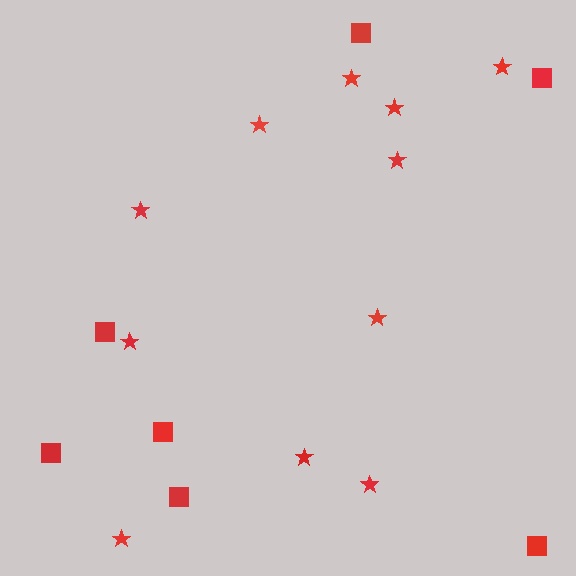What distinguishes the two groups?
There are 2 groups: one group of squares (7) and one group of stars (11).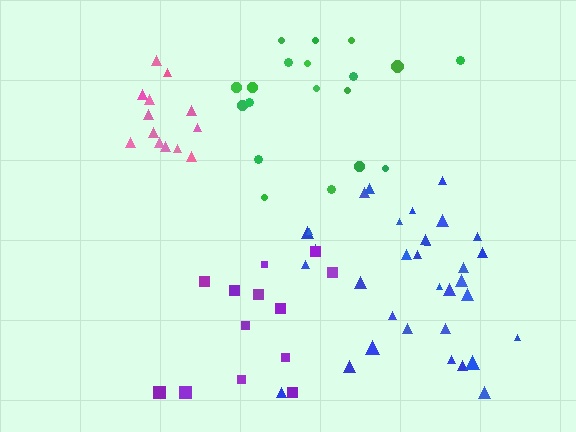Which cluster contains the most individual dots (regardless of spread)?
Blue (33).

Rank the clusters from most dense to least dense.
pink, blue, purple, green.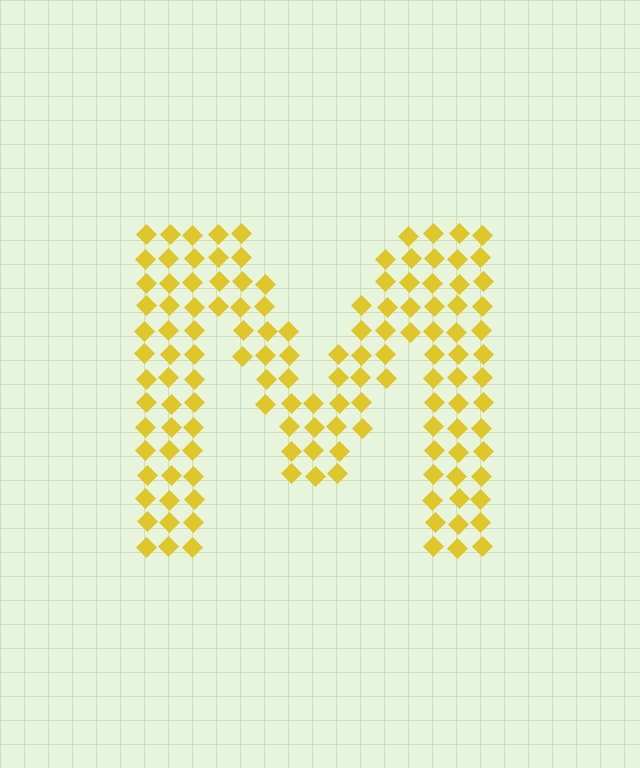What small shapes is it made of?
It is made of small diamonds.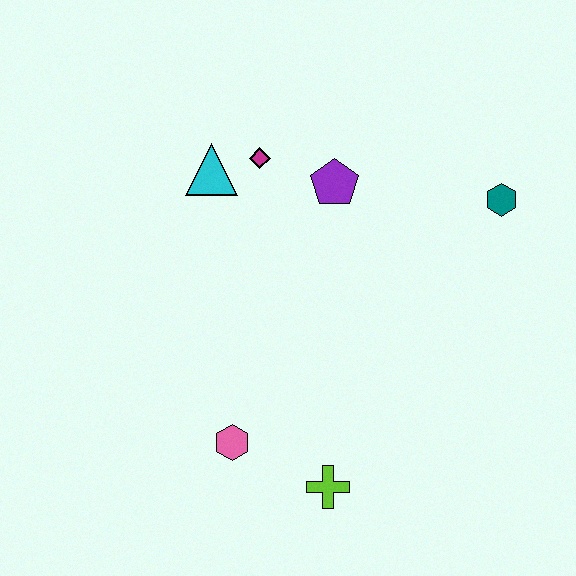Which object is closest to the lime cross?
The pink hexagon is closest to the lime cross.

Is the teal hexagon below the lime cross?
No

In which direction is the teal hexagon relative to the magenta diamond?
The teal hexagon is to the right of the magenta diamond.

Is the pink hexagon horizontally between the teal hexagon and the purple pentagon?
No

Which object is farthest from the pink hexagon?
The teal hexagon is farthest from the pink hexagon.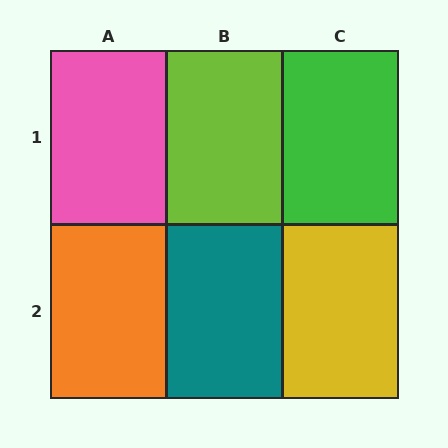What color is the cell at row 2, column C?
Yellow.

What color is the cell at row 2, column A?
Orange.